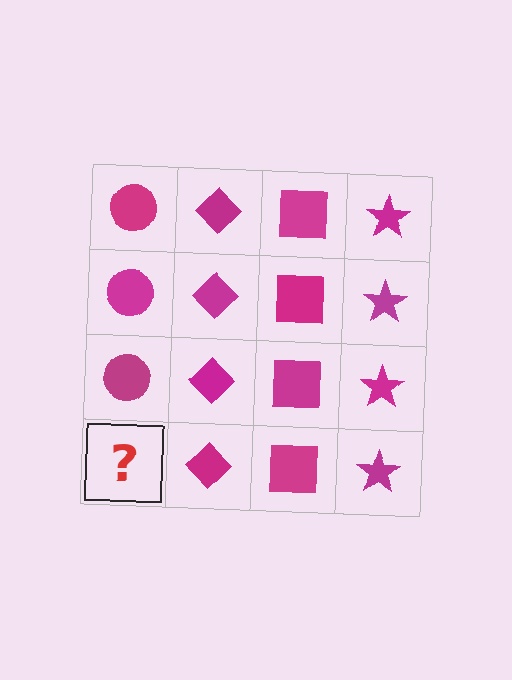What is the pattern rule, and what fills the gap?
The rule is that each column has a consistent shape. The gap should be filled with a magenta circle.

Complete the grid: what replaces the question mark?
The question mark should be replaced with a magenta circle.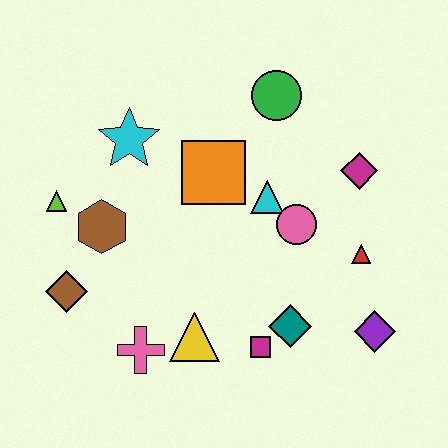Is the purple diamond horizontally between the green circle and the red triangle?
No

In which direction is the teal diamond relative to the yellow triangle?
The teal diamond is to the right of the yellow triangle.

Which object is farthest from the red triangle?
The lime triangle is farthest from the red triangle.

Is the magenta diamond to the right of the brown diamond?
Yes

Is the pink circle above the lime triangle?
No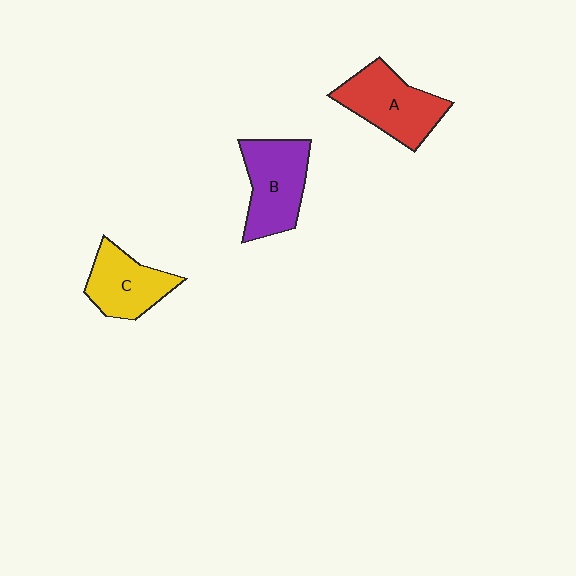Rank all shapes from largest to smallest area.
From largest to smallest: A (red), B (purple), C (yellow).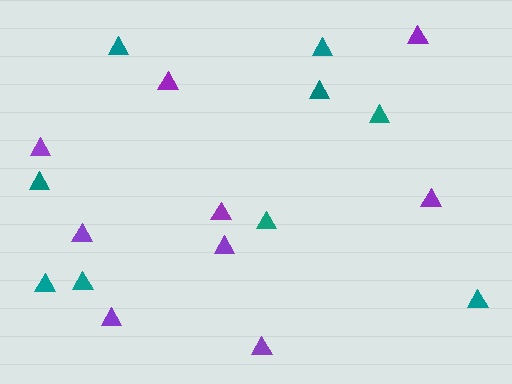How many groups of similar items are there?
There are 2 groups: one group of purple triangles (9) and one group of teal triangles (9).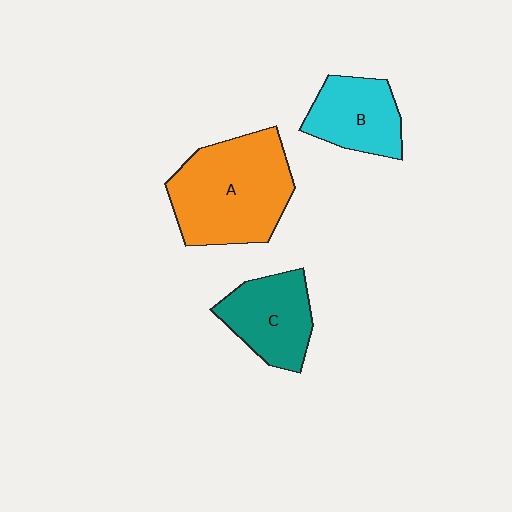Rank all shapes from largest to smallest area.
From largest to smallest: A (orange), C (teal), B (cyan).